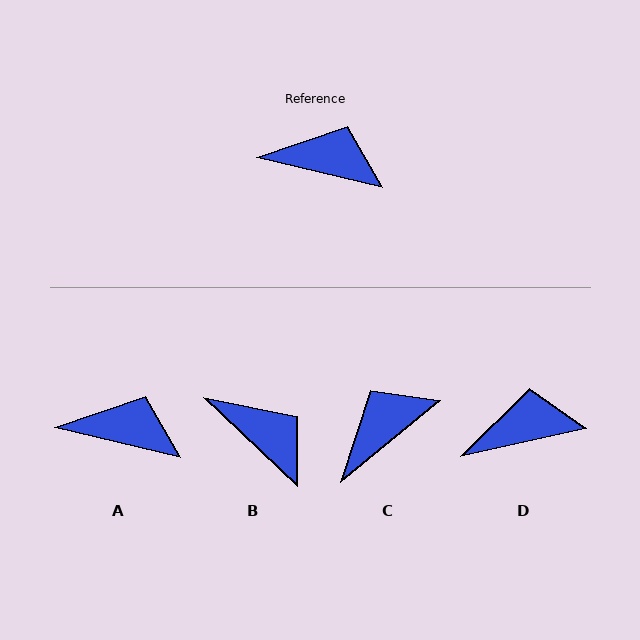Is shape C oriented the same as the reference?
No, it is off by about 52 degrees.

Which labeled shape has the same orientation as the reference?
A.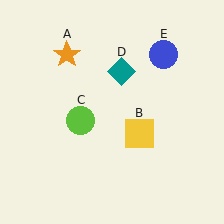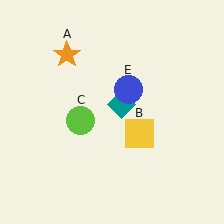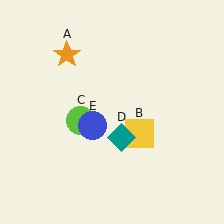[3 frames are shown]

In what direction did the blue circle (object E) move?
The blue circle (object E) moved down and to the left.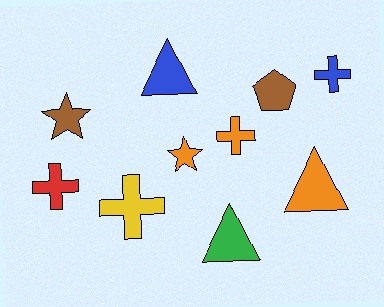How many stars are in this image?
There are 2 stars.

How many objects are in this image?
There are 10 objects.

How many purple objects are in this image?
There are no purple objects.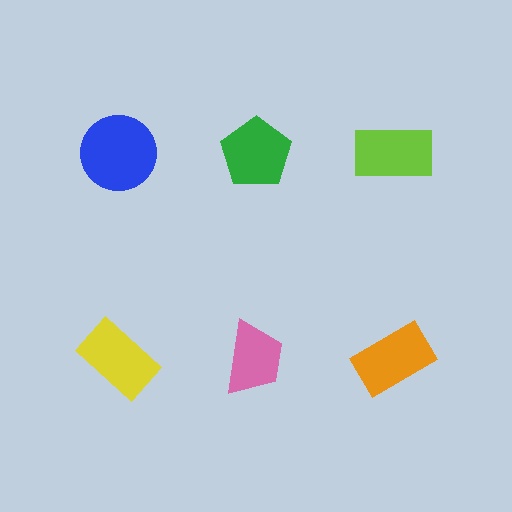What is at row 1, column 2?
A green pentagon.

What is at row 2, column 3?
An orange rectangle.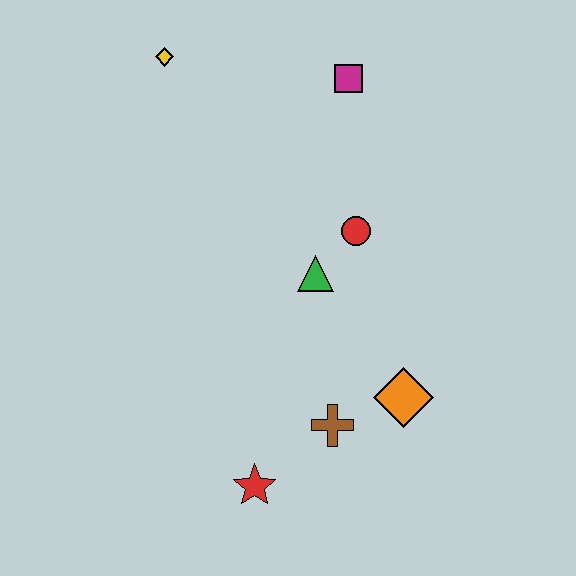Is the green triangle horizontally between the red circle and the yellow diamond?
Yes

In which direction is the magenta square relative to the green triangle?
The magenta square is above the green triangle.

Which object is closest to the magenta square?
The red circle is closest to the magenta square.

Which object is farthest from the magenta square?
The red star is farthest from the magenta square.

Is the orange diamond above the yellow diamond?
No